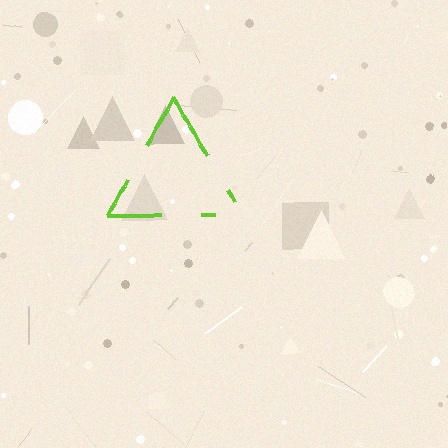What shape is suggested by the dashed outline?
The dashed outline suggests a triangle.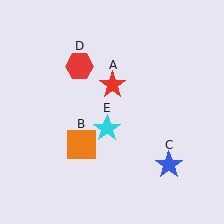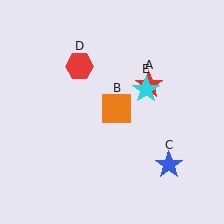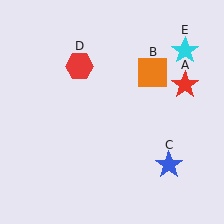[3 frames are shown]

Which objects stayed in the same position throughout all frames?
Blue star (object C) and red hexagon (object D) remained stationary.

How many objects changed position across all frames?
3 objects changed position: red star (object A), orange square (object B), cyan star (object E).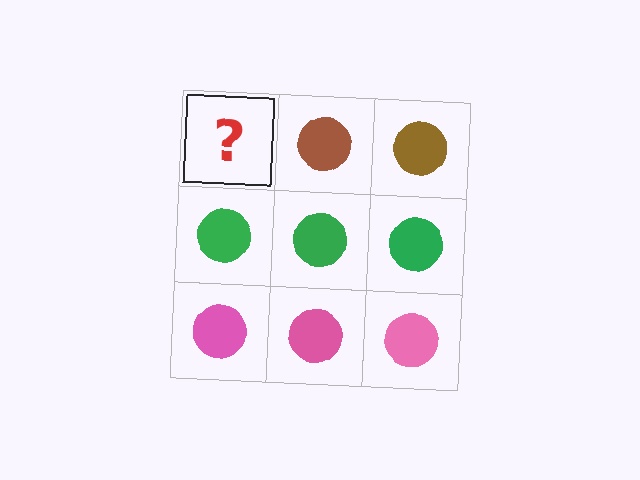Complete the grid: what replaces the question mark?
The question mark should be replaced with a brown circle.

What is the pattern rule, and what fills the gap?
The rule is that each row has a consistent color. The gap should be filled with a brown circle.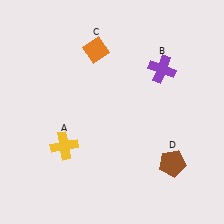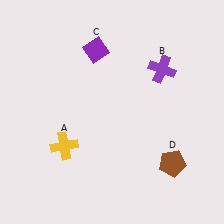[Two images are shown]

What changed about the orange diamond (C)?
In Image 1, C is orange. In Image 2, it changed to purple.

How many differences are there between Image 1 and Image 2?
There is 1 difference between the two images.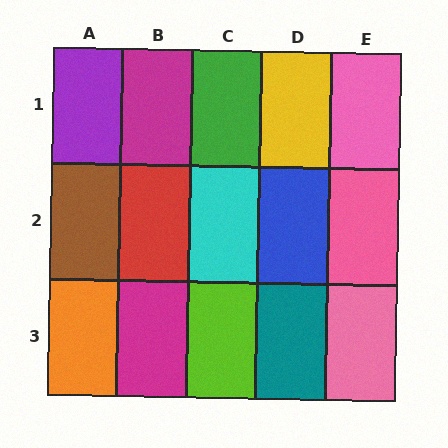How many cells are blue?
1 cell is blue.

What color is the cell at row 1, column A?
Purple.